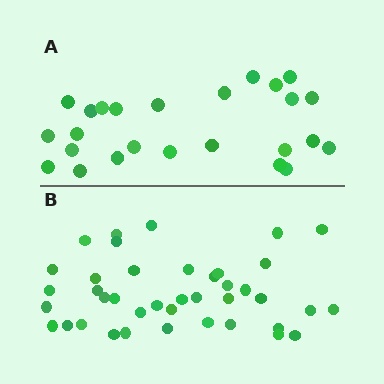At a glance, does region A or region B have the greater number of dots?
Region B (the bottom region) has more dots.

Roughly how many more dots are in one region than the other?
Region B has approximately 15 more dots than region A.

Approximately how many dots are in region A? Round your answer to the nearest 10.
About 20 dots. (The exact count is 25, which rounds to 20.)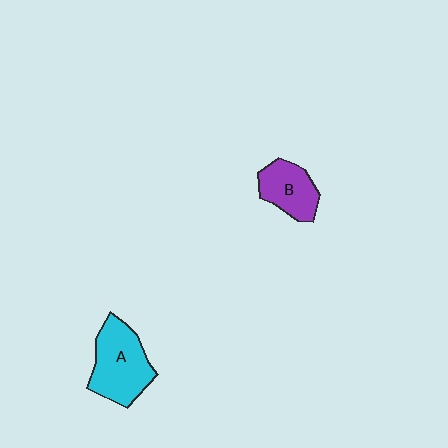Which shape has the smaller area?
Shape B (purple).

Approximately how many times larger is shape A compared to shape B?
Approximately 1.5 times.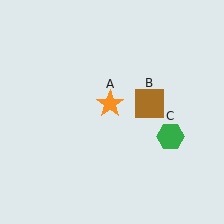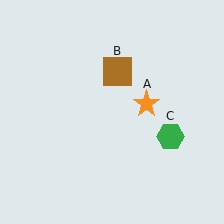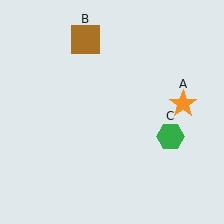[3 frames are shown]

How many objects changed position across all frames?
2 objects changed position: orange star (object A), brown square (object B).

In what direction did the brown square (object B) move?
The brown square (object B) moved up and to the left.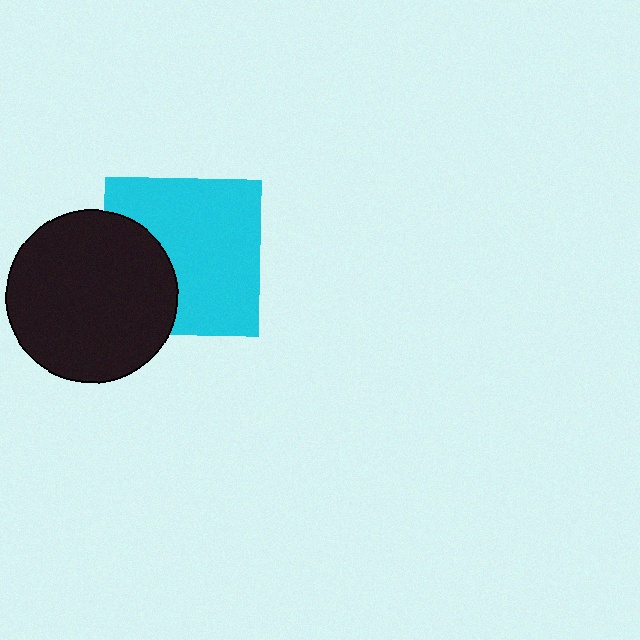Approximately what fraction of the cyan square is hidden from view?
Roughly 31% of the cyan square is hidden behind the black circle.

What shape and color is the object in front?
The object in front is a black circle.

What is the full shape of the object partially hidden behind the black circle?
The partially hidden object is a cyan square.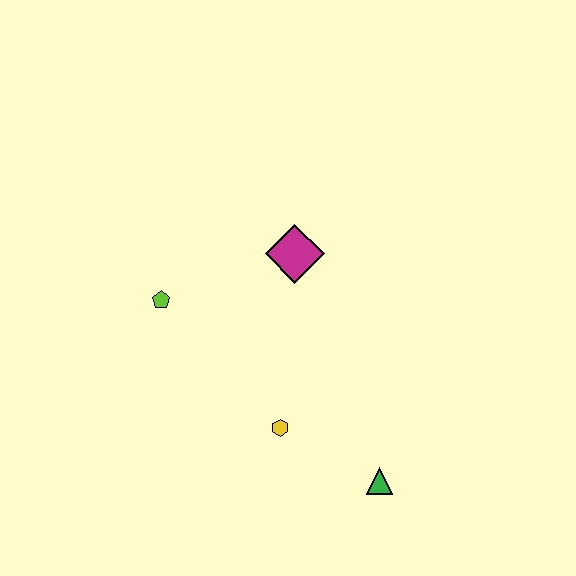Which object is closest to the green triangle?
The yellow hexagon is closest to the green triangle.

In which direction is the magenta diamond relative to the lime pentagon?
The magenta diamond is to the right of the lime pentagon.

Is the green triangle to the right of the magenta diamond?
Yes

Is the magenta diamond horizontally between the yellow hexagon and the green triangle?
Yes